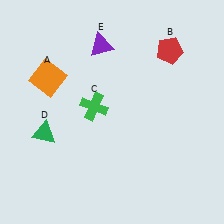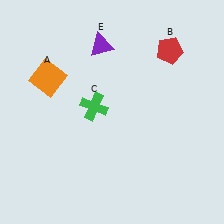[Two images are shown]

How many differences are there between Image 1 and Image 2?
There is 1 difference between the two images.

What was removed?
The green triangle (D) was removed in Image 2.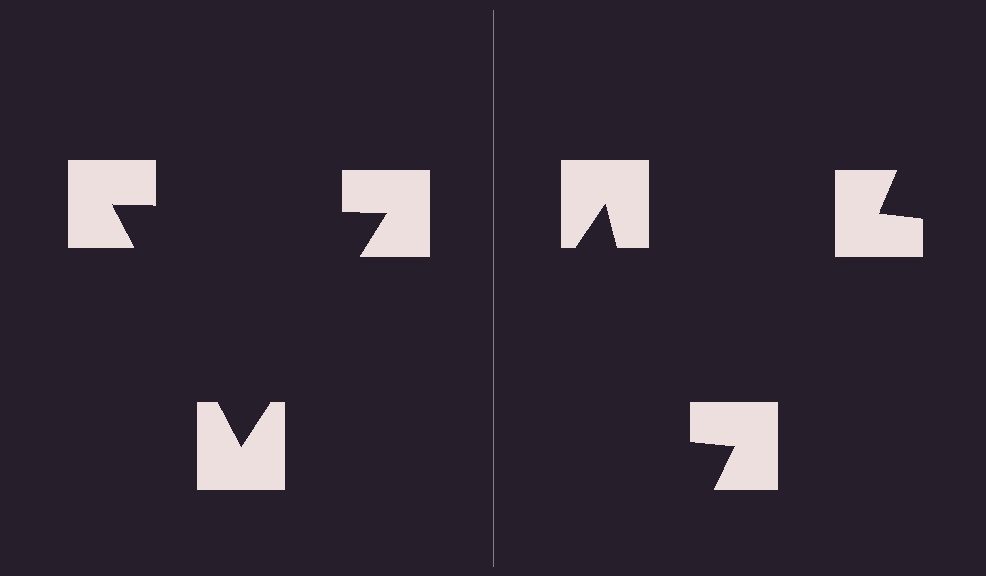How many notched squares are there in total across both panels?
6 — 3 on each side.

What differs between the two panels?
The notched squares are positioned identically on both sides; only the wedge orientations differ. On the left they align to a triangle; on the right they are misaligned.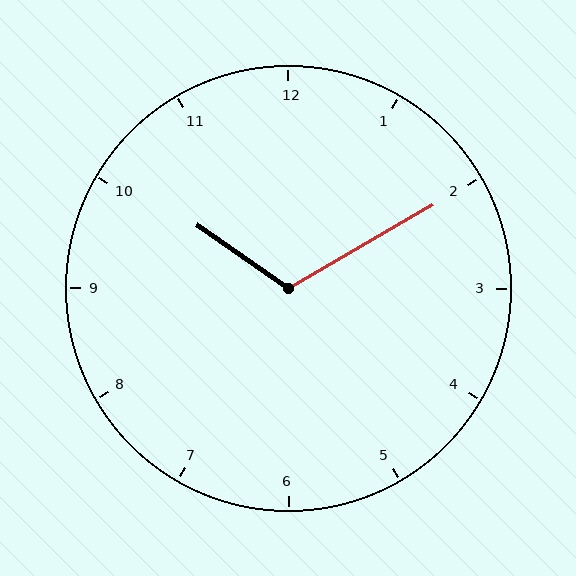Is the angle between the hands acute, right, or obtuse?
It is obtuse.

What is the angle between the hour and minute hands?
Approximately 115 degrees.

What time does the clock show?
10:10.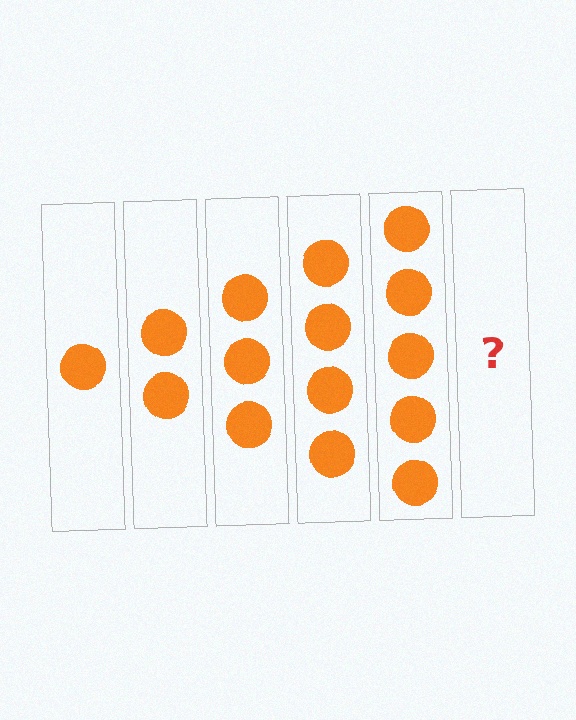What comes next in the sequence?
The next element should be 6 circles.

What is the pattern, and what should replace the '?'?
The pattern is that each step adds one more circle. The '?' should be 6 circles.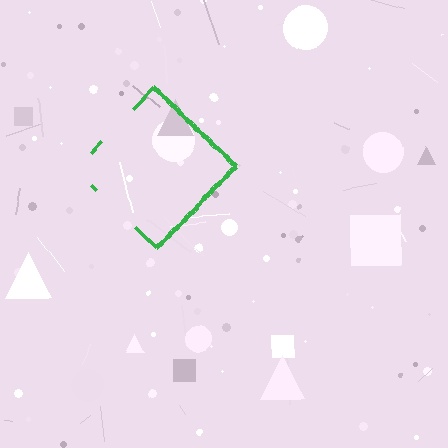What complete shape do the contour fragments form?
The contour fragments form a diamond.